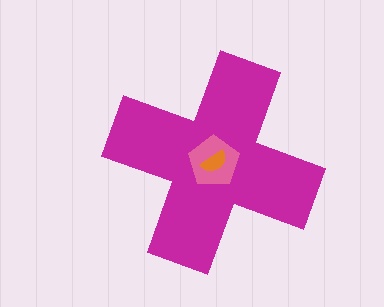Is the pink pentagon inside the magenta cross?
Yes.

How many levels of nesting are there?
3.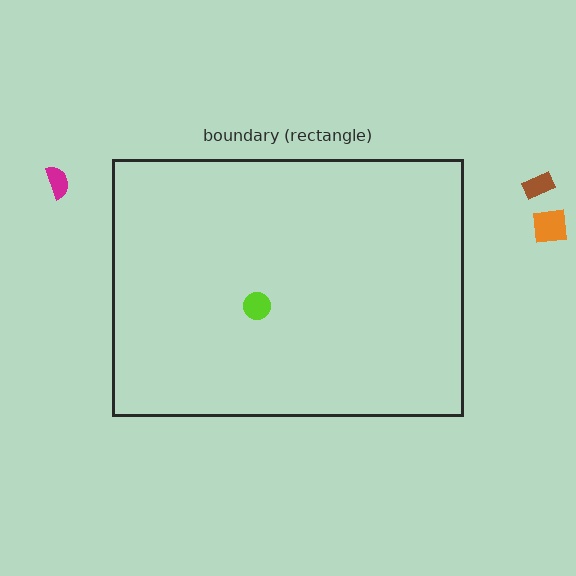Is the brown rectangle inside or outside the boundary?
Outside.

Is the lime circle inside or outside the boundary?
Inside.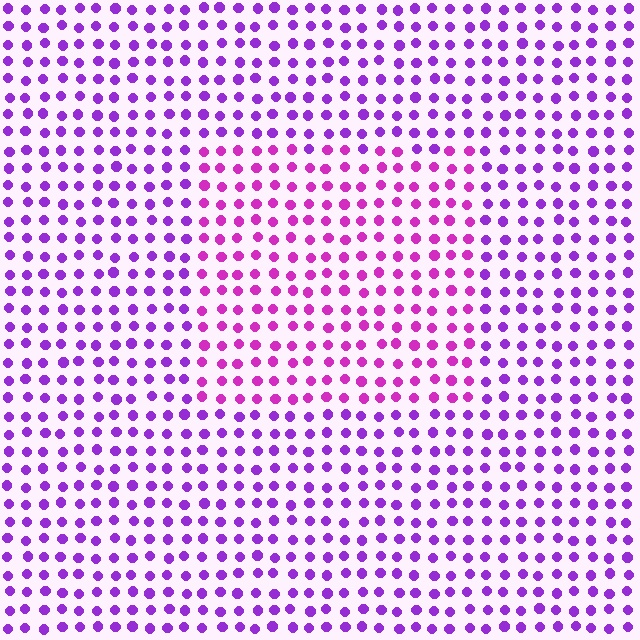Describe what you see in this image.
The image is filled with small purple elements in a uniform arrangement. A rectangle-shaped region is visible where the elements are tinted to a slightly different hue, forming a subtle color boundary.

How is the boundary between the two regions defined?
The boundary is defined purely by a slight shift in hue (about 29 degrees). Spacing, size, and orientation are identical on both sides.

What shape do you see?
I see a rectangle.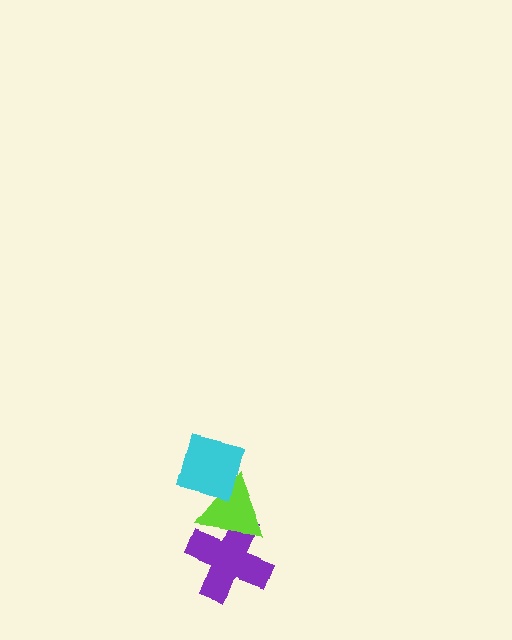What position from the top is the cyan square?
The cyan square is 1st from the top.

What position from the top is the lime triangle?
The lime triangle is 2nd from the top.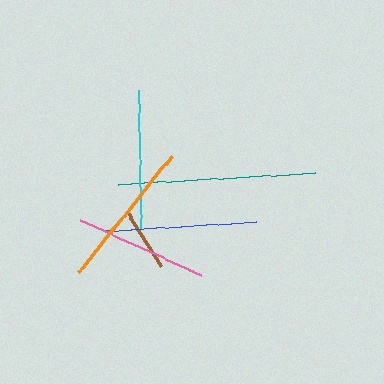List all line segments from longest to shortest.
From longest to shortest: teal, blue, orange, cyan, pink, brown.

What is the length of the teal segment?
The teal segment is approximately 197 pixels long.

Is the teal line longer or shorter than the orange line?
The teal line is longer than the orange line.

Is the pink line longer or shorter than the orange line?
The orange line is longer than the pink line.